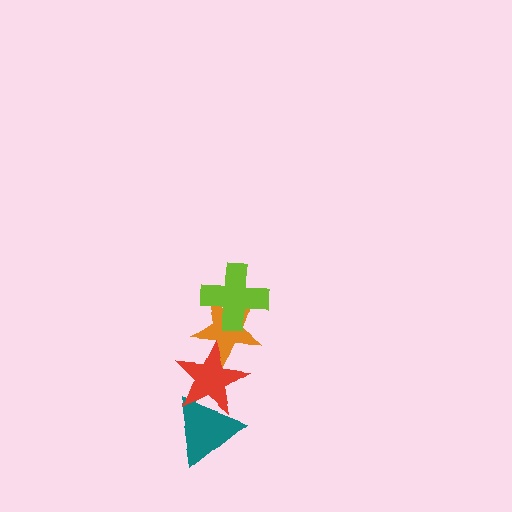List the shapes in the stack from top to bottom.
From top to bottom: the lime cross, the orange star, the red star, the teal triangle.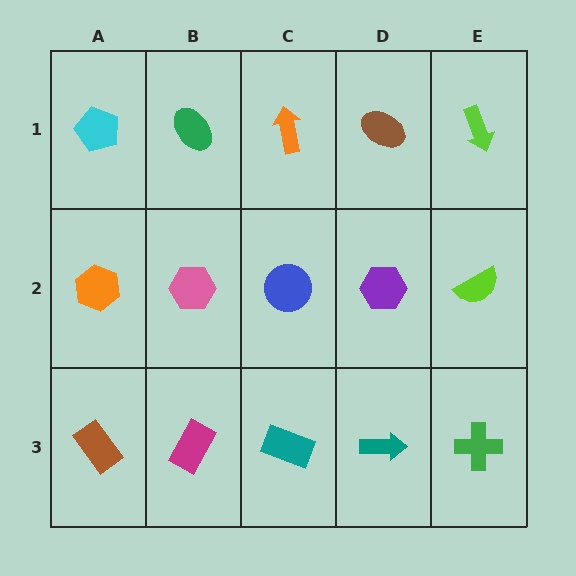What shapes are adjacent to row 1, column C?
A blue circle (row 2, column C), a green ellipse (row 1, column B), a brown ellipse (row 1, column D).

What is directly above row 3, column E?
A lime semicircle.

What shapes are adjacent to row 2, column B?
A green ellipse (row 1, column B), a magenta rectangle (row 3, column B), an orange hexagon (row 2, column A), a blue circle (row 2, column C).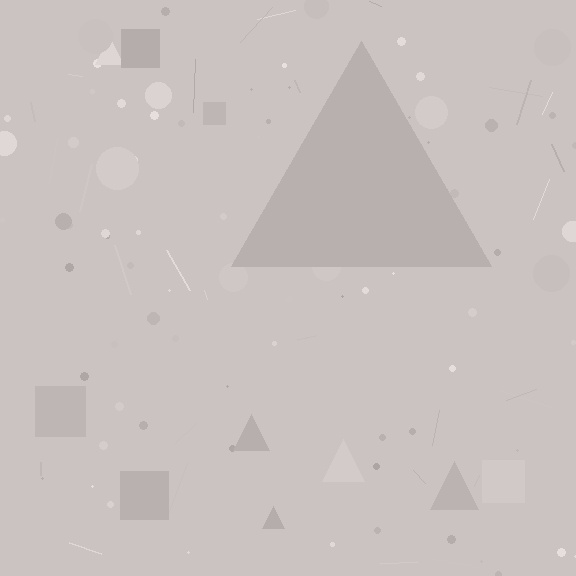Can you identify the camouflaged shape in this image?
The camouflaged shape is a triangle.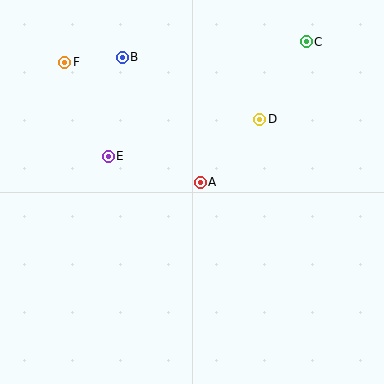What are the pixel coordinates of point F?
Point F is at (64, 62).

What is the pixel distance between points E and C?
The distance between E and C is 229 pixels.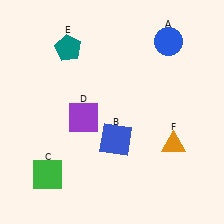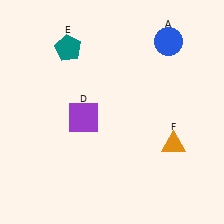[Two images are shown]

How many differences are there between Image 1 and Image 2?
There are 2 differences between the two images.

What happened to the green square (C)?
The green square (C) was removed in Image 2. It was in the bottom-left area of Image 1.